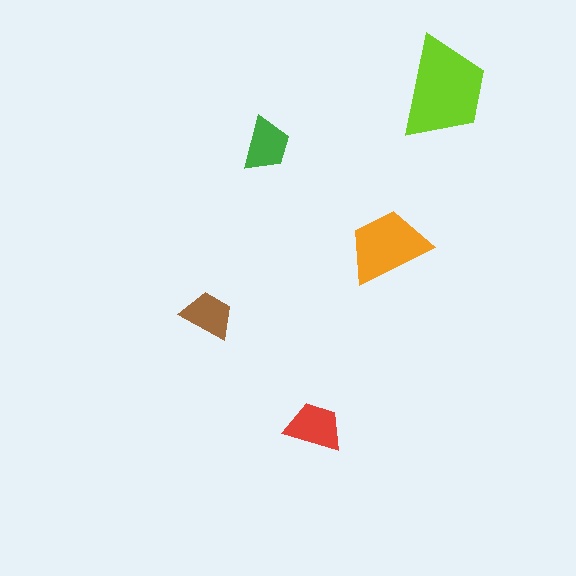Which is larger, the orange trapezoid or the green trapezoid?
The orange one.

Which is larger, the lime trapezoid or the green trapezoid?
The lime one.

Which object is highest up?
The lime trapezoid is topmost.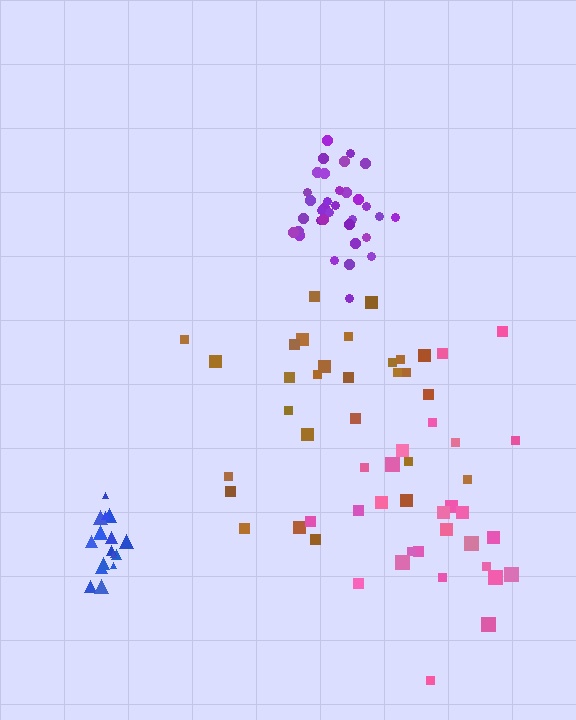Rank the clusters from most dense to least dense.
purple, blue, pink, brown.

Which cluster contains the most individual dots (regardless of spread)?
Purple (34).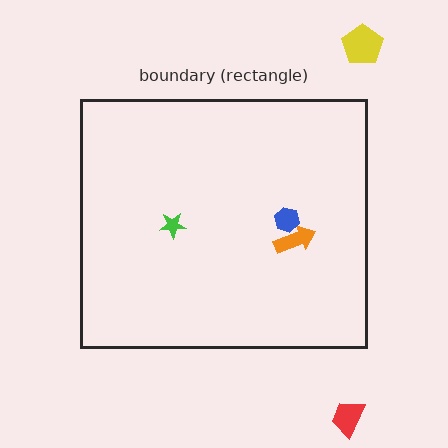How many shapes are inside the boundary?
3 inside, 2 outside.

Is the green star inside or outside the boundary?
Inside.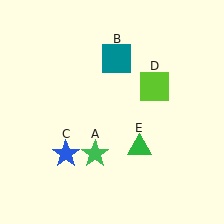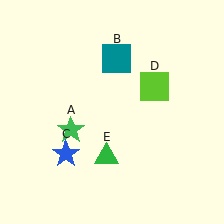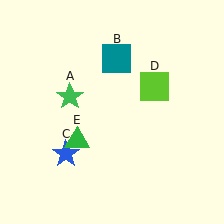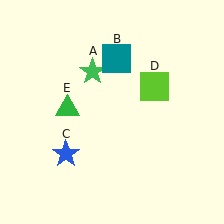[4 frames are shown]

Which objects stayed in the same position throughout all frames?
Teal square (object B) and blue star (object C) and lime square (object D) remained stationary.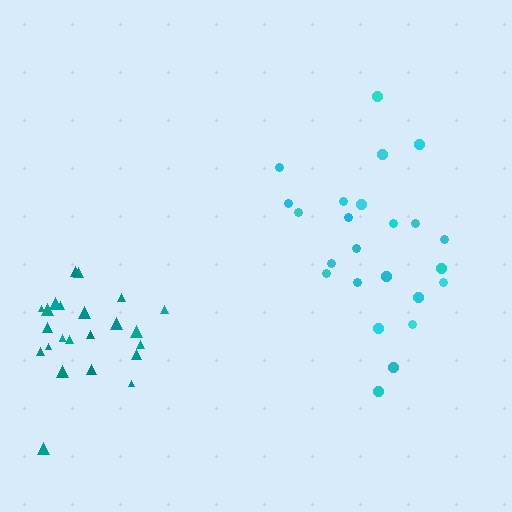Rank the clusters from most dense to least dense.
teal, cyan.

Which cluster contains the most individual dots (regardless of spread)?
Cyan (24).